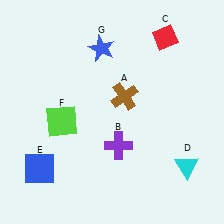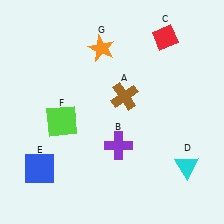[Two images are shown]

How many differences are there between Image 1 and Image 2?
There is 1 difference between the two images.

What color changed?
The star (G) changed from blue in Image 1 to orange in Image 2.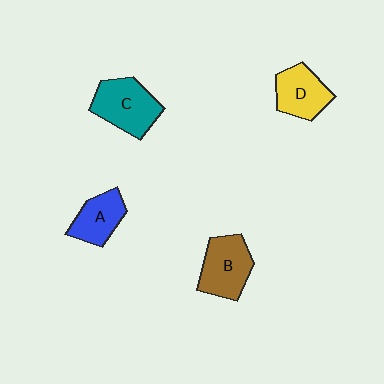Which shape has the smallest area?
Shape A (blue).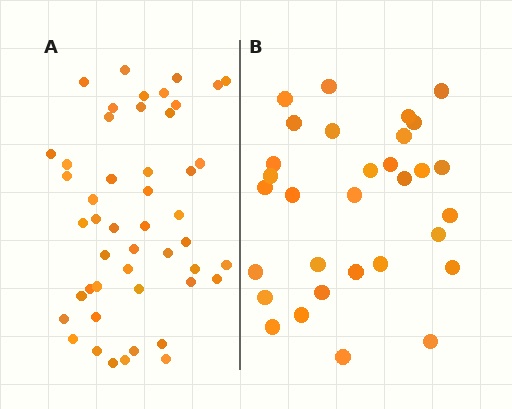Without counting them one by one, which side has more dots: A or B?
Region A (the left region) has more dots.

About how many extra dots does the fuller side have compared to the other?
Region A has approximately 15 more dots than region B.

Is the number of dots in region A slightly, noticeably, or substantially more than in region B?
Region A has substantially more. The ratio is roughly 1.5 to 1.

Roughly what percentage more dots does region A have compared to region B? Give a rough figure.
About 55% more.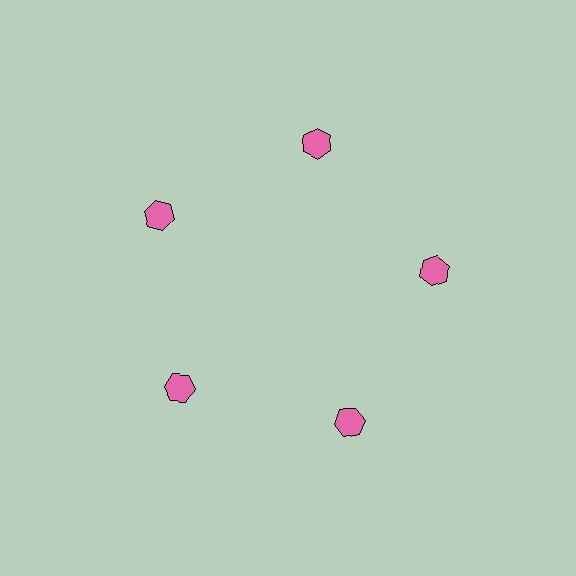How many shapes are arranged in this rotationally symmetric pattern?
There are 5 shapes, arranged in 5 groups of 1.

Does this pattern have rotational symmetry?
Yes, this pattern has 5-fold rotational symmetry. It looks the same after rotating 72 degrees around the center.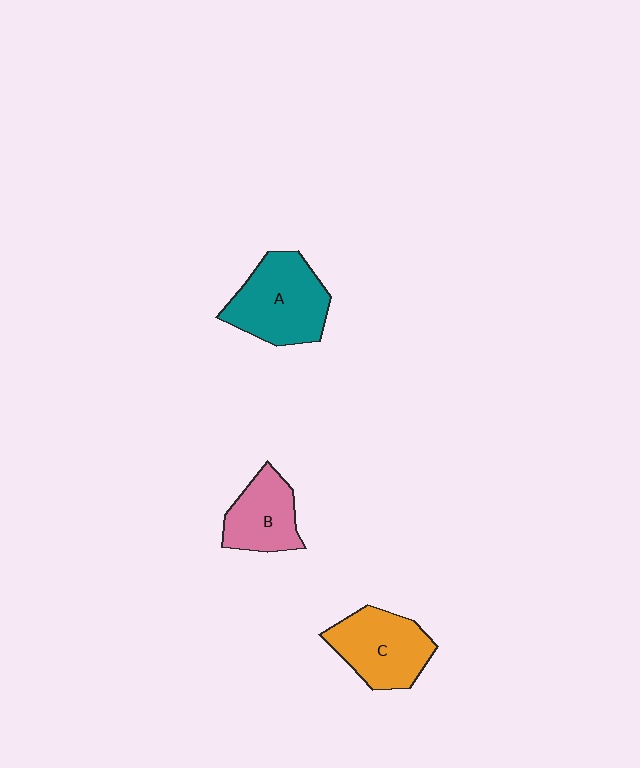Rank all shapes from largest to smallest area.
From largest to smallest: A (teal), C (orange), B (pink).